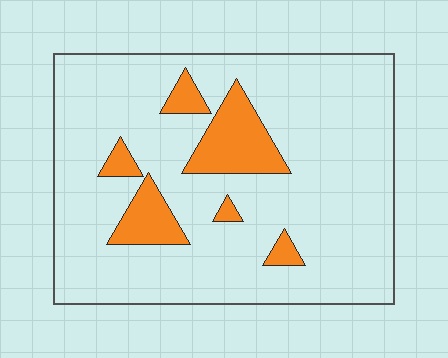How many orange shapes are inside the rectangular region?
6.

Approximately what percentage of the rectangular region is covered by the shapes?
Approximately 15%.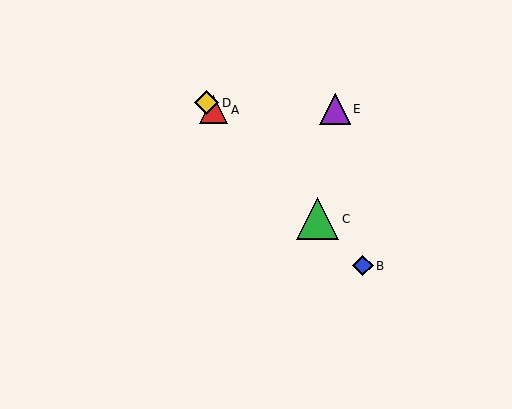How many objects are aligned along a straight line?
4 objects (A, B, C, D) are aligned along a straight line.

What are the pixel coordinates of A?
Object A is at (214, 110).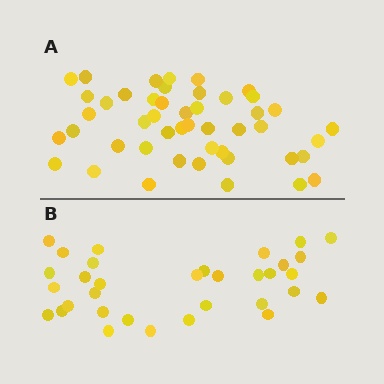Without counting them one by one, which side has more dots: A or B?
Region A (the top region) has more dots.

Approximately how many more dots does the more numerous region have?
Region A has approximately 15 more dots than region B.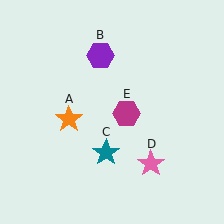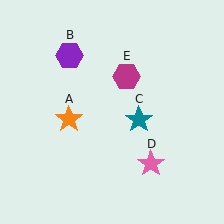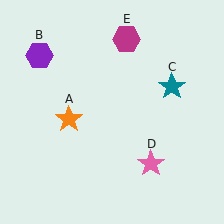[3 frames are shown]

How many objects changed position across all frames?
3 objects changed position: purple hexagon (object B), teal star (object C), magenta hexagon (object E).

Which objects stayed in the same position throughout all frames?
Orange star (object A) and pink star (object D) remained stationary.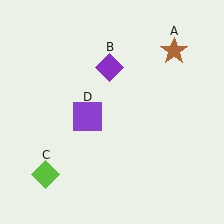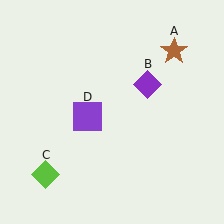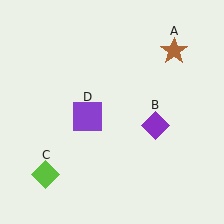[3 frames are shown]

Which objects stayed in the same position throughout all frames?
Brown star (object A) and lime diamond (object C) and purple square (object D) remained stationary.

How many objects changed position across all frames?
1 object changed position: purple diamond (object B).